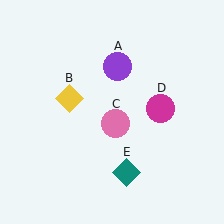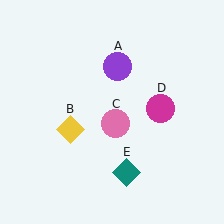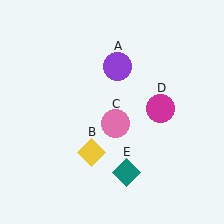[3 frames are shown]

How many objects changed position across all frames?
1 object changed position: yellow diamond (object B).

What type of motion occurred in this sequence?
The yellow diamond (object B) rotated counterclockwise around the center of the scene.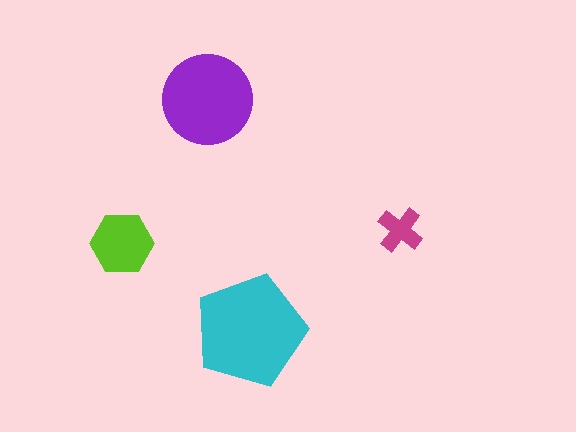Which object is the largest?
The cyan pentagon.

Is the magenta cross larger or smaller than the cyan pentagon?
Smaller.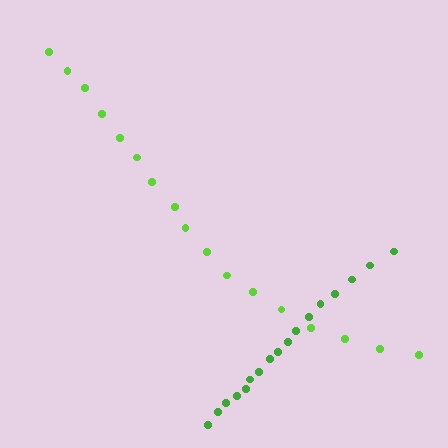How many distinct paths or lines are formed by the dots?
There are 2 distinct paths.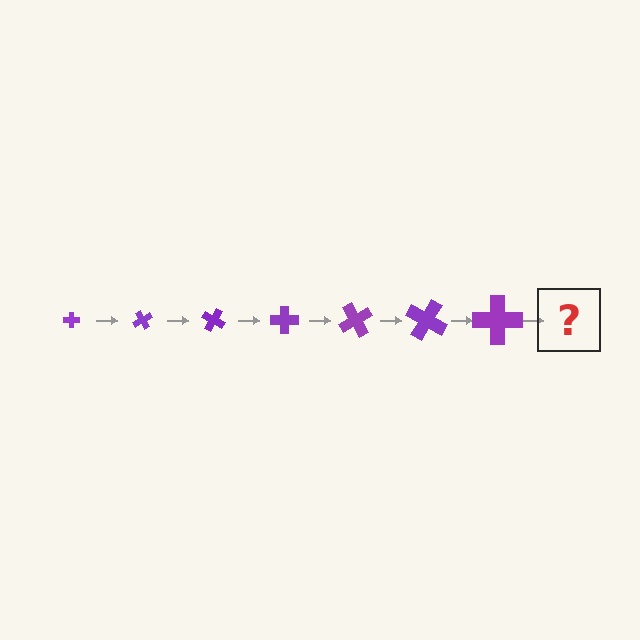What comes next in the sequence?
The next element should be a cross, larger than the previous one and rotated 420 degrees from the start.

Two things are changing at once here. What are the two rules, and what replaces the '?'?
The two rules are that the cross grows larger each step and it rotates 60 degrees each step. The '?' should be a cross, larger than the previous one and rotated 420 degrees from the start.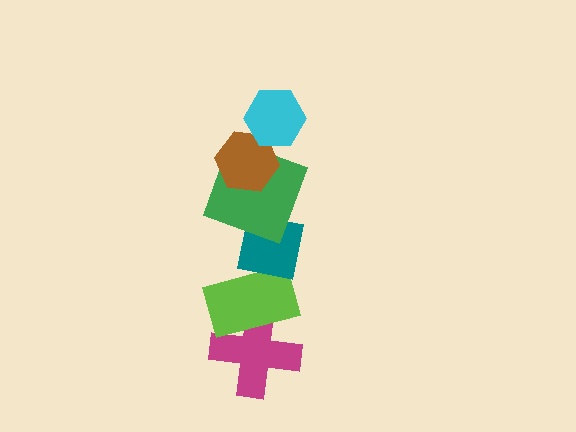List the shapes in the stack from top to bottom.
From top to bottom: the cyan hexagon, the brown hexagon, the green square, the teal square, the lime rectangle, the magenta cross.